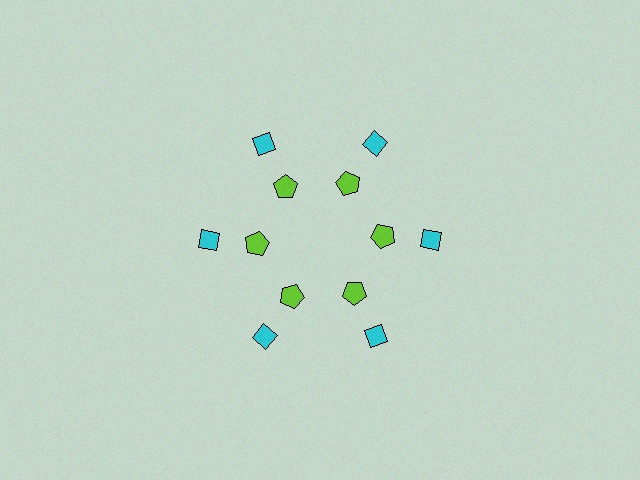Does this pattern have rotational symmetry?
Yes, this pattern has 6-fold rotational symmetry. It looks the same after rotating 60 degrees around the center.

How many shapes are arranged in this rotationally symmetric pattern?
There are 12 shapes, arranged in 6 groups of 2.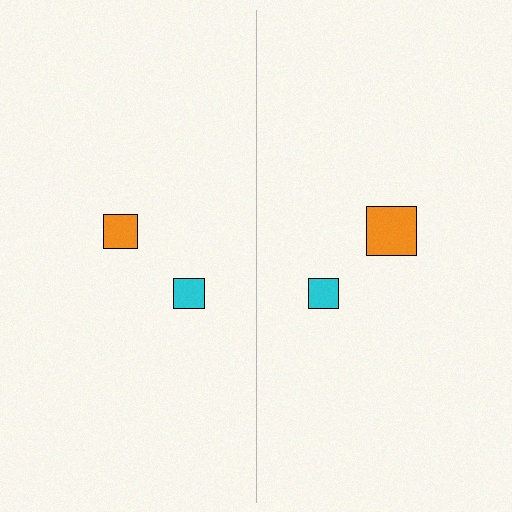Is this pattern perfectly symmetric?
No, the pattern is not perfectly symmetric. The orange square on the right side has a different size than its mirror counterpart.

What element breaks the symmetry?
The orange square on the right side has a different size than its mirror counterpart.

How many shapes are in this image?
There are 4 shapes in this image.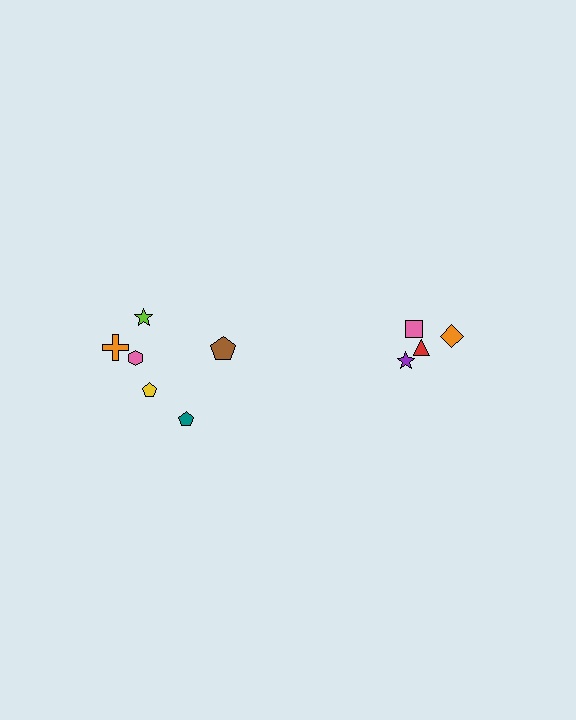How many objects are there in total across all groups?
There are 10 objects.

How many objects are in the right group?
There are 4 objects.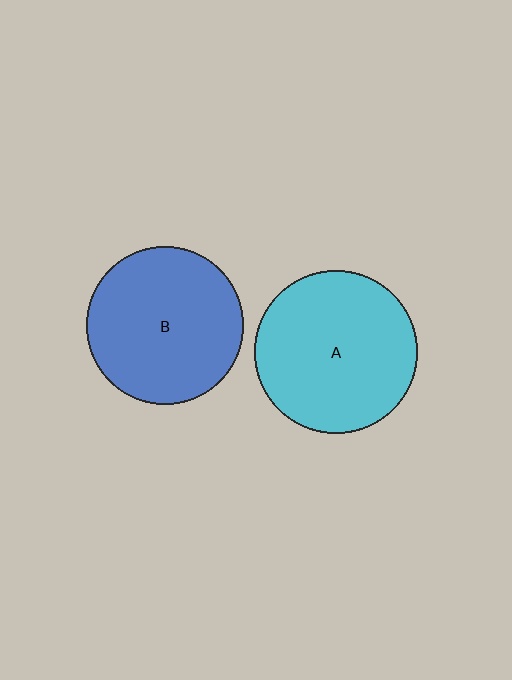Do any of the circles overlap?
No, none of the circles overlap.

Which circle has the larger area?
Circle A (cyan).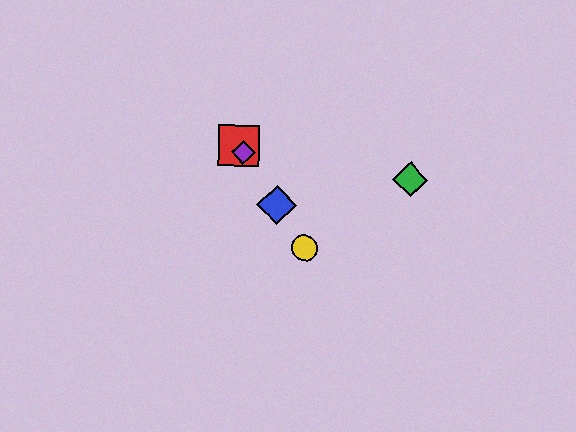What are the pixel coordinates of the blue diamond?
The blue diamond is at (277, 205).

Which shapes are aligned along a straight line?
The red square, the blue diamond, the yellow circle, the purple diamond are aligned along a straight line.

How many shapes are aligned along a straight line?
4 shapes (the red square, the blue diamond, the yellow circle, the purple diamond) are aligned along a straight line.